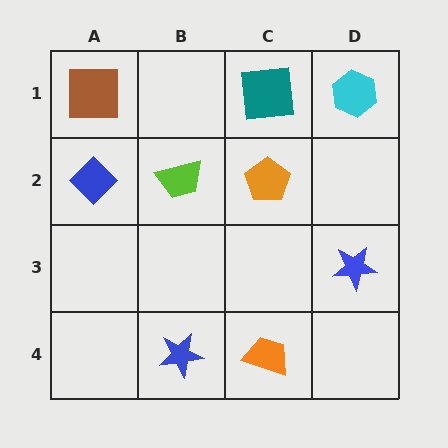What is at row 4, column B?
A blue star.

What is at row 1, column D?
A cyan hexagon.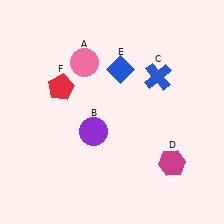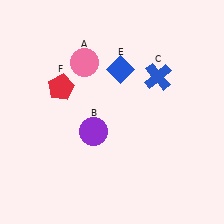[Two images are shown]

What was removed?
The magenta hexagon (D) was removed in Image 2.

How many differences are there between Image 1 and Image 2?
There is 1 difference between the two images.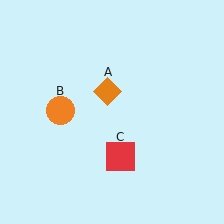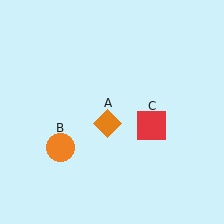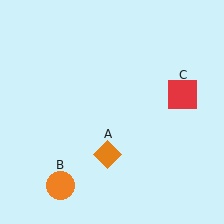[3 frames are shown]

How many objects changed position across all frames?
3 objects changed position: orange diamond (object A), orange circle (object B), red square (object C).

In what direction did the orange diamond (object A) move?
The orange diamond (object A) moved down.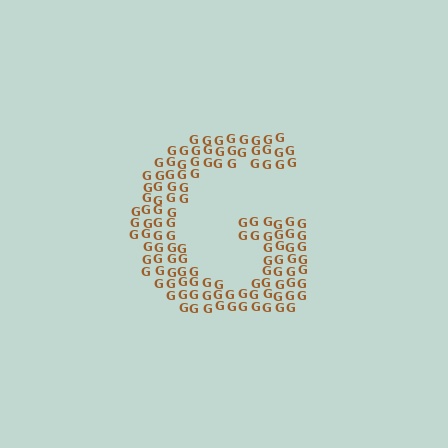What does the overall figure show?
The overall figure shows the letter G.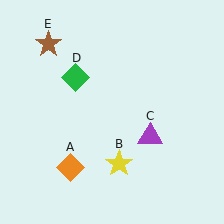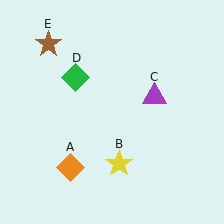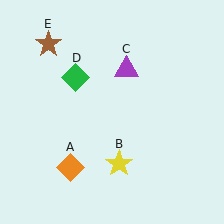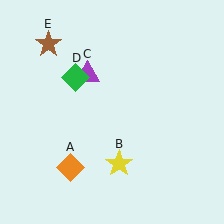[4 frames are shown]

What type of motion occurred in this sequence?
The purple triangle (object C) rotated counterclockwise around the center of the scene.